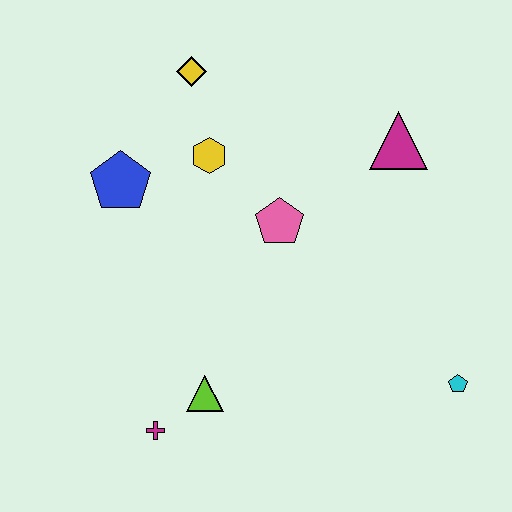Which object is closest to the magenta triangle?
The pink pentagon is closest to the magenta triangle.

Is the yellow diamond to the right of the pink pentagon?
No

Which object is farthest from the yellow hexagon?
The cyan pentagon is farthest from the yellow hexagon.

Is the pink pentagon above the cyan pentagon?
Yes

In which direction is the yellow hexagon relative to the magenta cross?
The yellow hexagon is above the magenta cross.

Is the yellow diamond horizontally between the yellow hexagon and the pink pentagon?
No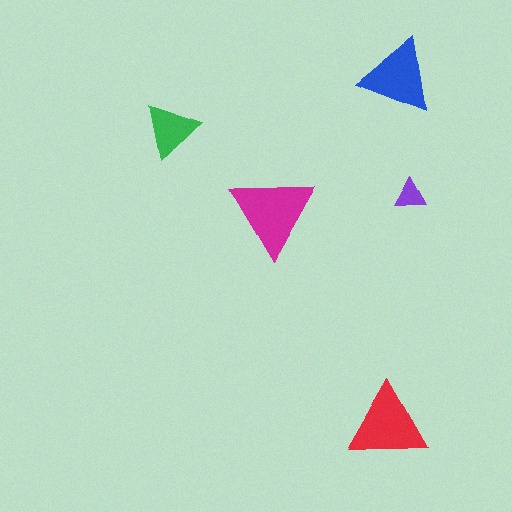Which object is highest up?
The blue triangle is topmost.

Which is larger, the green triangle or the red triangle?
The red one.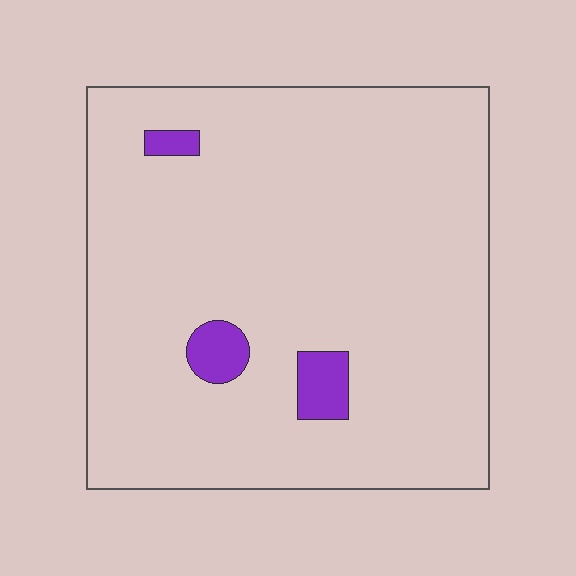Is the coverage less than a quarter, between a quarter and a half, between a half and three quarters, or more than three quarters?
Less than a quarter.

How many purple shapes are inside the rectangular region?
3.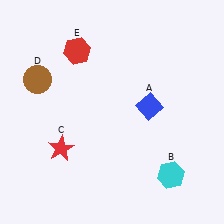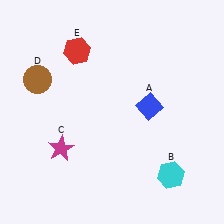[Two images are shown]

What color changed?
The star (C) changed from red in Image 1 to magenta in Image 2.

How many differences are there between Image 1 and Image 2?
There is 1 difference between the two images.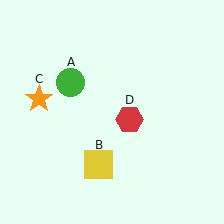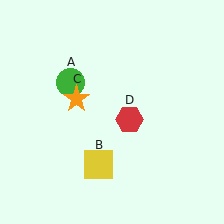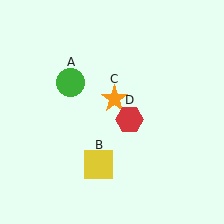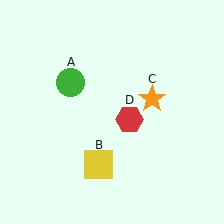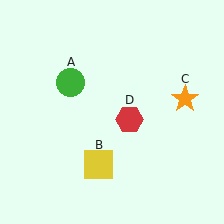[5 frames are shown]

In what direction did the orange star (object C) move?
The orange star (object C) moved right.